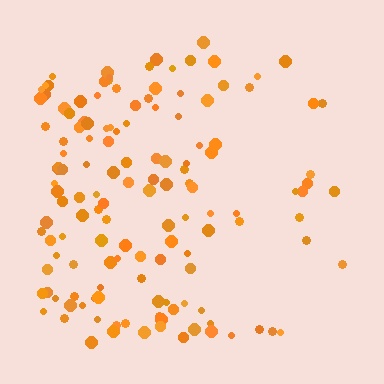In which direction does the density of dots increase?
From right to left, with the left side densest.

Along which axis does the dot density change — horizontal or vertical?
Horizontal.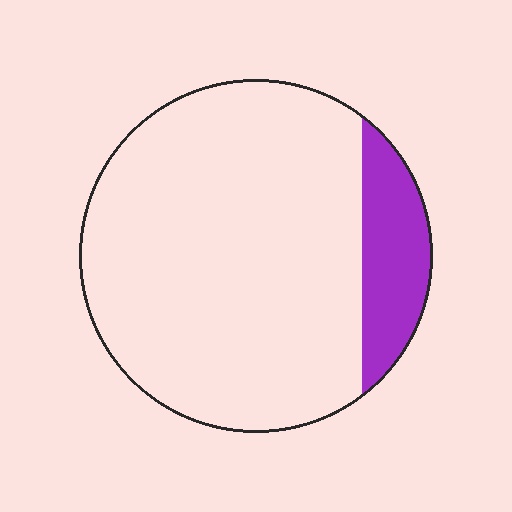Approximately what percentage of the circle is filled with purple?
Approximately 15%.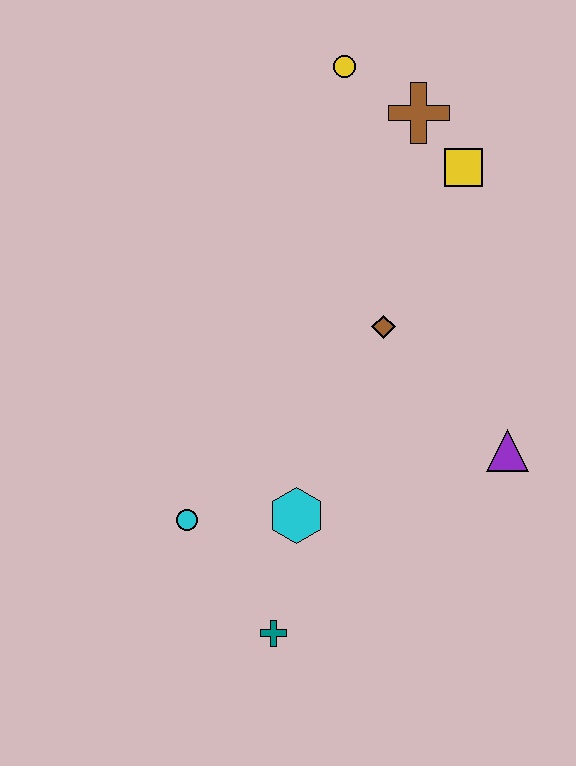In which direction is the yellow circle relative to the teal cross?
The yellow circle is above the teal cross.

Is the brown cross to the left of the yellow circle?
No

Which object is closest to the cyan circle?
The cyan hexagon is closest to the cyan circle.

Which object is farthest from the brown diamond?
The teal cross is farthest from the brown diamond.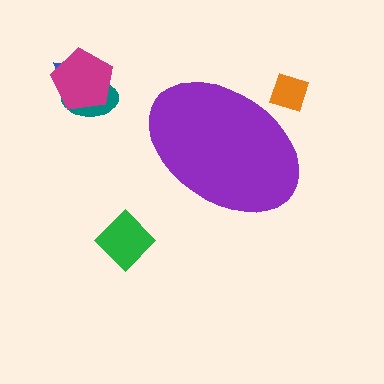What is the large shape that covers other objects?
A purple ellipse.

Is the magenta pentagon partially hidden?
No, the magenta pentagon is fully visible.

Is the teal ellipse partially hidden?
No, the teal ellipse is fully visible.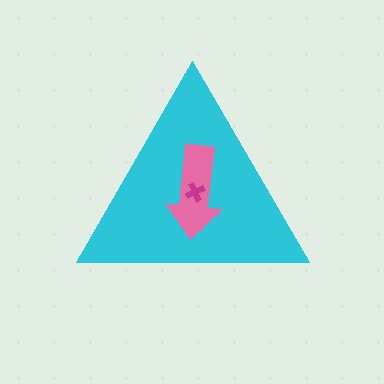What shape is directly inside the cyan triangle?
The pink arrow.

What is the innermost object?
The magenta cross.